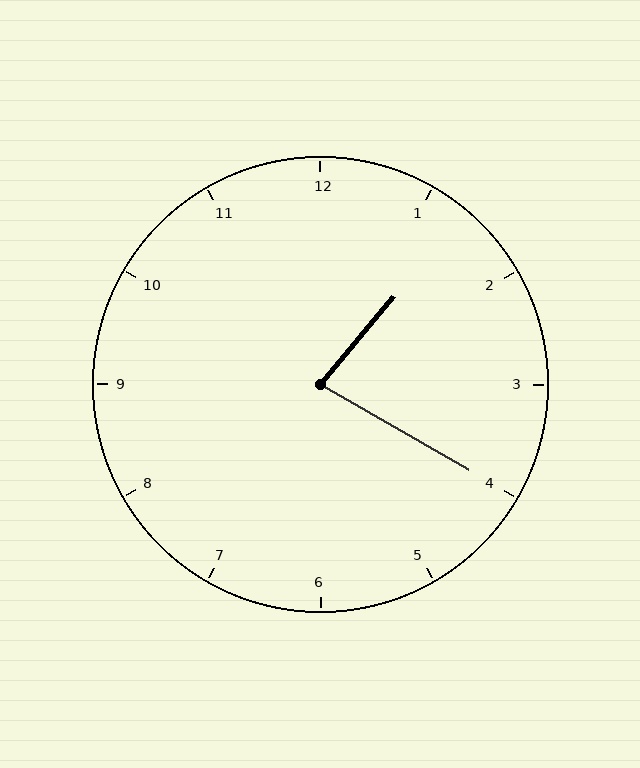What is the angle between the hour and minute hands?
Approximately 80 degrees.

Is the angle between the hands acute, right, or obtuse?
It is acute.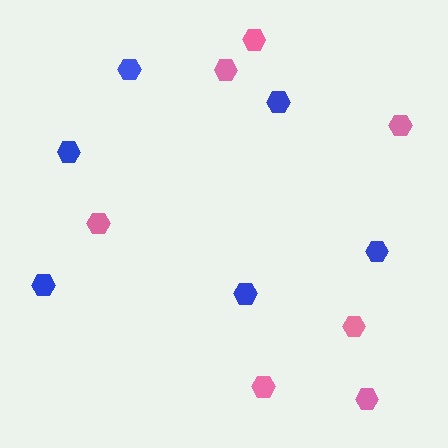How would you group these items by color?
There are 2 groups: one group of pink hexagons (7) and one group of blue hexagons (6).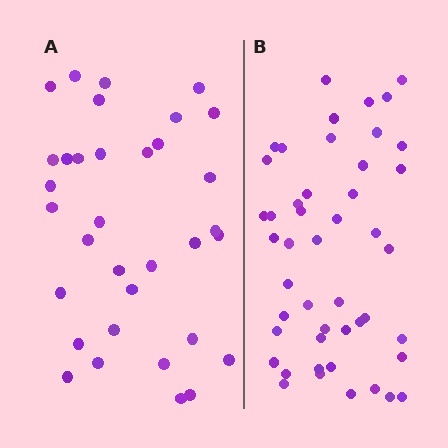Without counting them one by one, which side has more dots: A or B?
Region B (the right region) has more dots.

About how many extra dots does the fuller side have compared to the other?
Region B has approximately 15 more dots than region A.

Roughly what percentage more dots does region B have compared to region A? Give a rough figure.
About 40% more.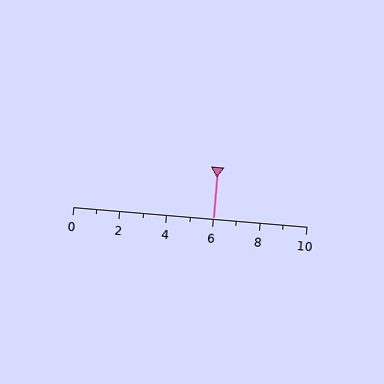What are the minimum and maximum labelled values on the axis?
The axis runs from 0 to 10.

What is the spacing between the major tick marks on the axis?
The major ticks are spaced 2 apart.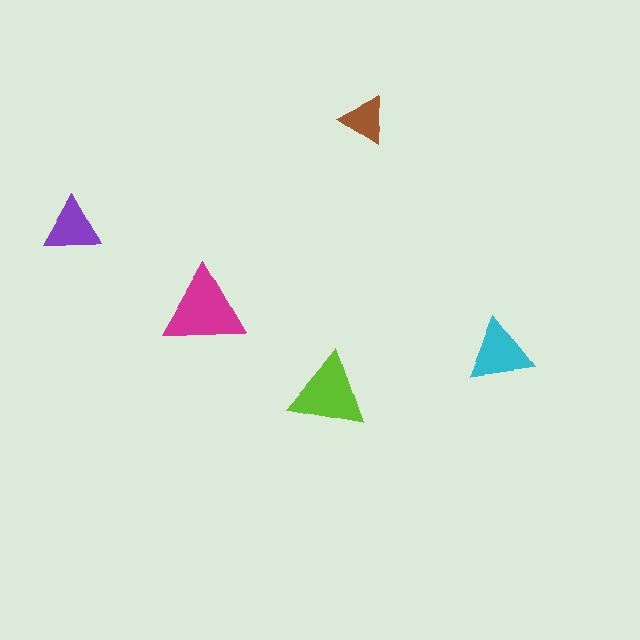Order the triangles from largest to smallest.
the magenta one, the lime one, the cyan one, the purple one, the brown one.